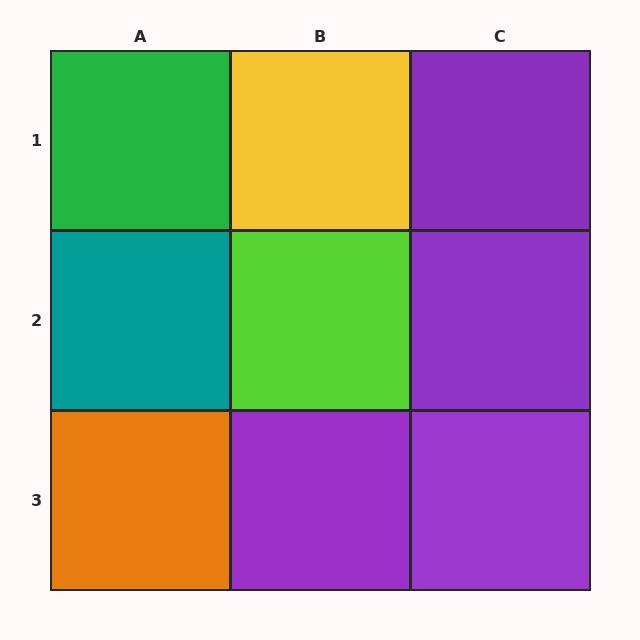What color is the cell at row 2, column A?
Teal.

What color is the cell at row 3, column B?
Purple.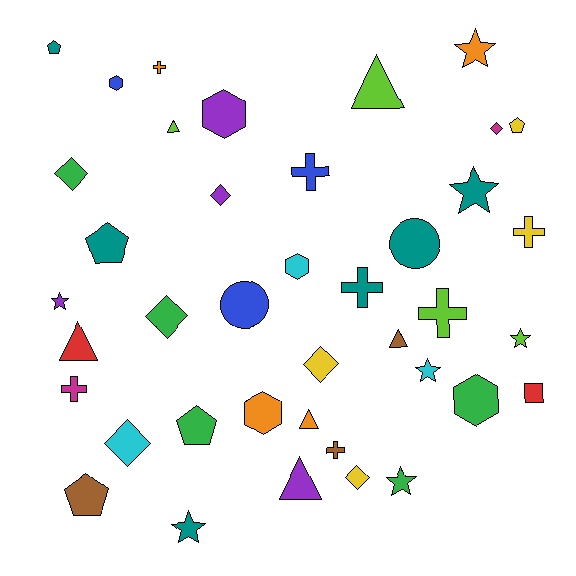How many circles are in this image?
There are 2 circles.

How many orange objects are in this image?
There are 4 orange objects.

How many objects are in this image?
There are 40 objects.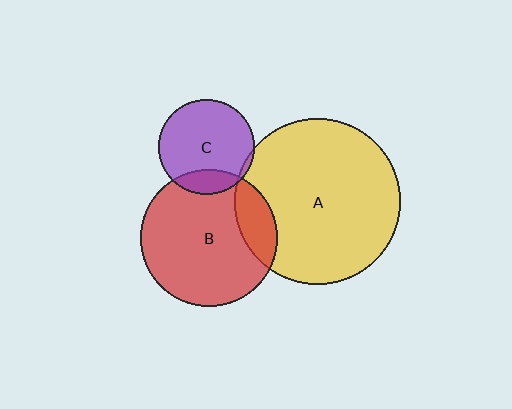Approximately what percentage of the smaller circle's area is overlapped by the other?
Approximately 15%.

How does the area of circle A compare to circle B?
Approximately 1.5 times.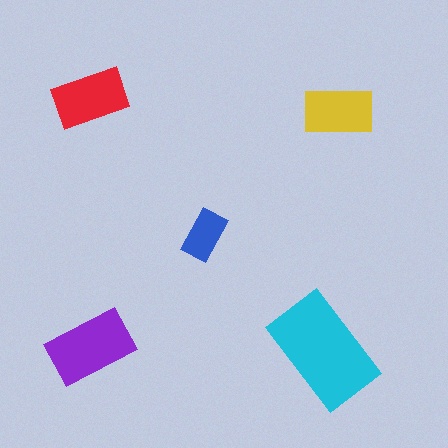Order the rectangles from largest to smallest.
the cyan one, the purple one, the red one, the yellow one, the blue one.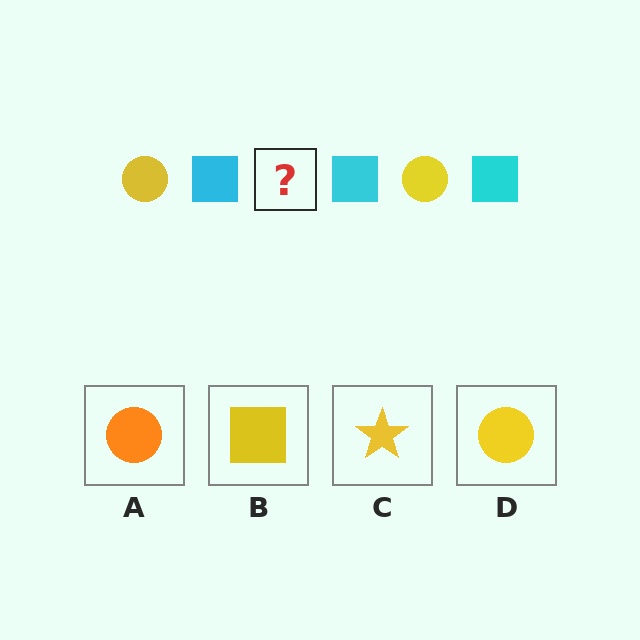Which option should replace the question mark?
Option D.